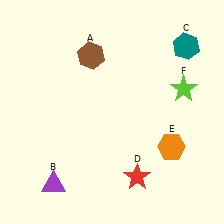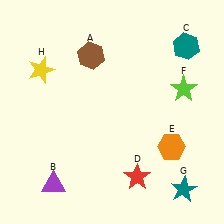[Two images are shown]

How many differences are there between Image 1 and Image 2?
There are 2 differences between the two images.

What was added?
A teal star (G), a yellow star (H) were added in Image 2.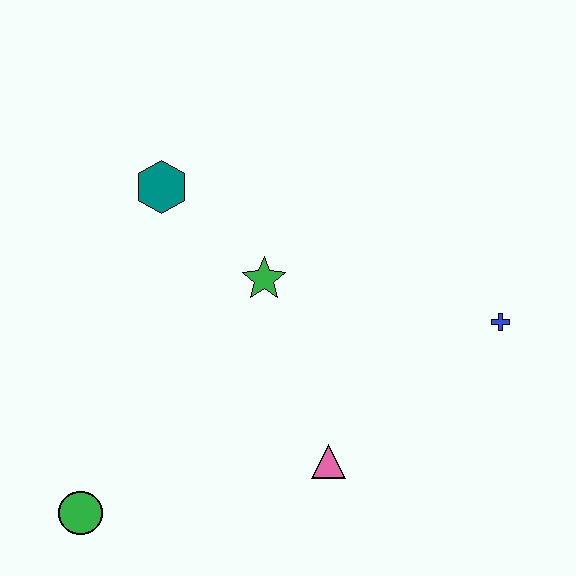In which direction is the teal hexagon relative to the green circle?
The teal hexagon is above the green circle.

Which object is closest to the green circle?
The pink triangle is closest to the green circle.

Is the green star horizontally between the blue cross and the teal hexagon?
Yes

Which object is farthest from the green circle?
The blue cross is farthest from the green circle.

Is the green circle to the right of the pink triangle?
No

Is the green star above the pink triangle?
Yes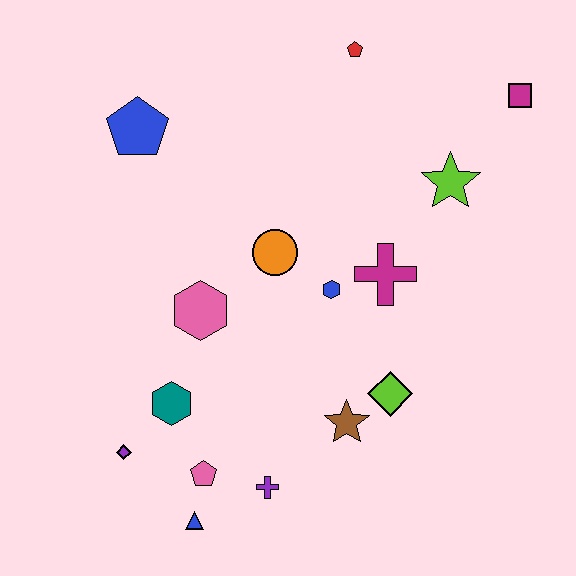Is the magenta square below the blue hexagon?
No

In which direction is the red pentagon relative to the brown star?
The red pentagon is above the brown star.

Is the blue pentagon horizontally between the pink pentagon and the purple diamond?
Yes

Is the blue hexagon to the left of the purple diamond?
No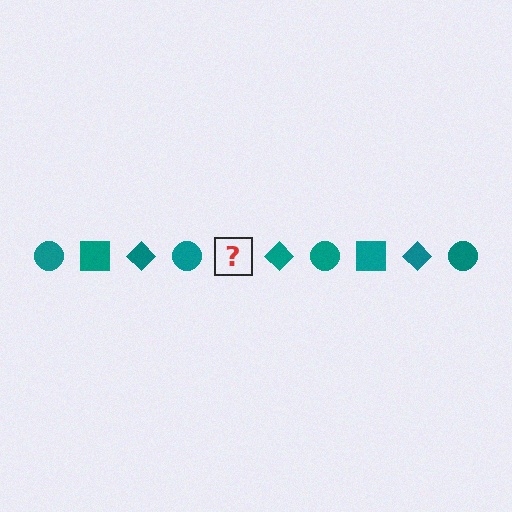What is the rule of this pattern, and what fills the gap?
The rule is that the pattern cycles through circle, square, diamond shapes in teal. The gap should be filled with a teal square.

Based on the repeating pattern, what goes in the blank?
The blank should be a teal square.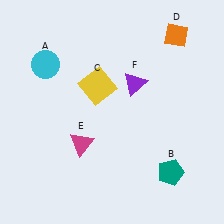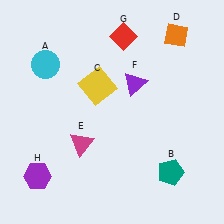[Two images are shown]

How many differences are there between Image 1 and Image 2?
There are 2 differences between the two images.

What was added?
A red diamond (G), a purple hexagon (H) were added in Image 2.